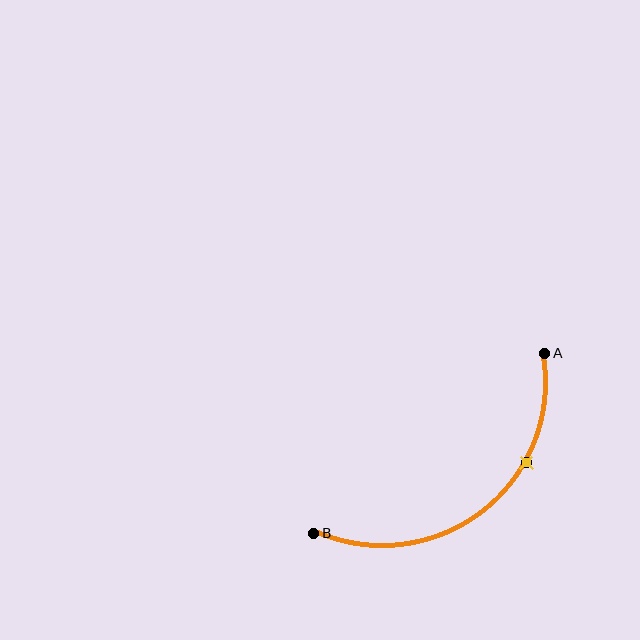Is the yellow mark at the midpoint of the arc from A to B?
No. The yellow mark lies on the arc but is closer to endpoint A. The arc midpoint would be at the point on the curve equidistant along the arc from both A and B.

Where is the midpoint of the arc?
The arc midpoint is the point on the curve farthest from the straight line joining A and B. It sits below and to the right of that line.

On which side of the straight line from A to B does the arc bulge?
The arc bulges below and to the right of the straight line connecting A and B.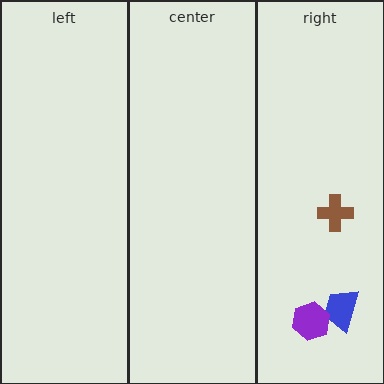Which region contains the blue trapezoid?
The right region.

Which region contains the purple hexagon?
The right region.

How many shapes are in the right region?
3.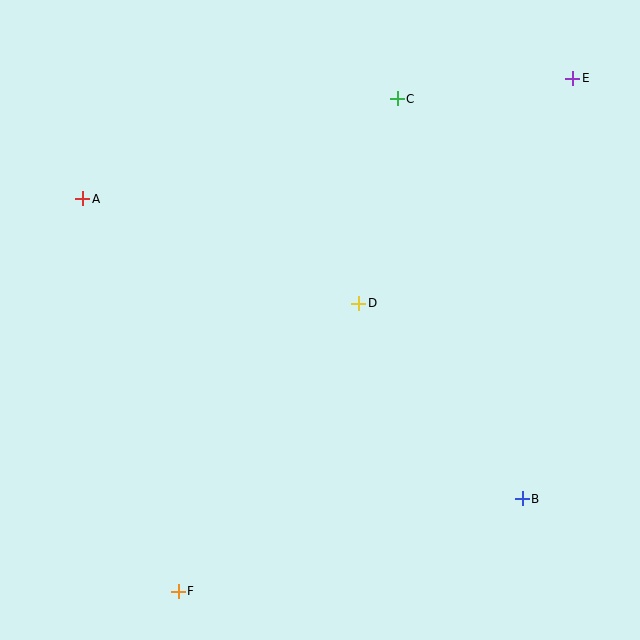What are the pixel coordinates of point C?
Point C is at (397, 99).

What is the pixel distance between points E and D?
The distance between E and D is 310 pixels.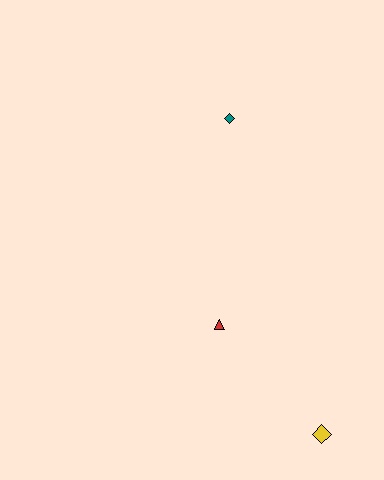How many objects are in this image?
There are 3 objects.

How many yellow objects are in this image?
There is 1 yellow object.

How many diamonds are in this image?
There are 2 diamonds.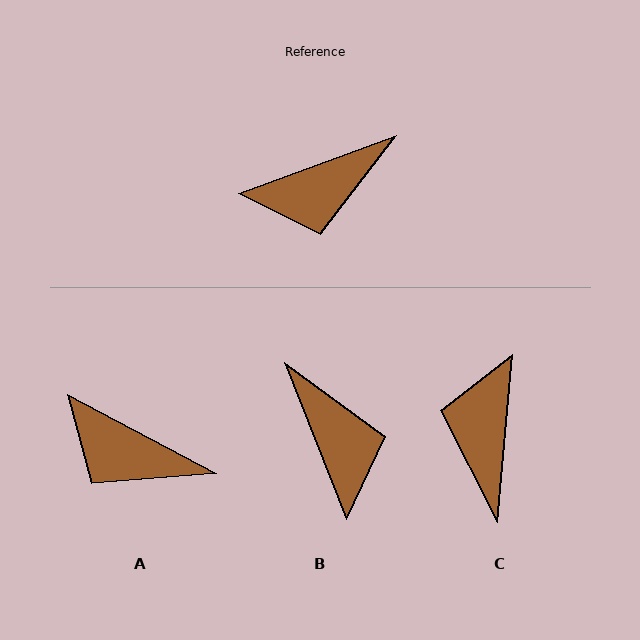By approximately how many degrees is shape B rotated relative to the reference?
Approximately 91 degrees counter-clockwise.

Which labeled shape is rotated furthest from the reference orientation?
C, about 115 degrees away.